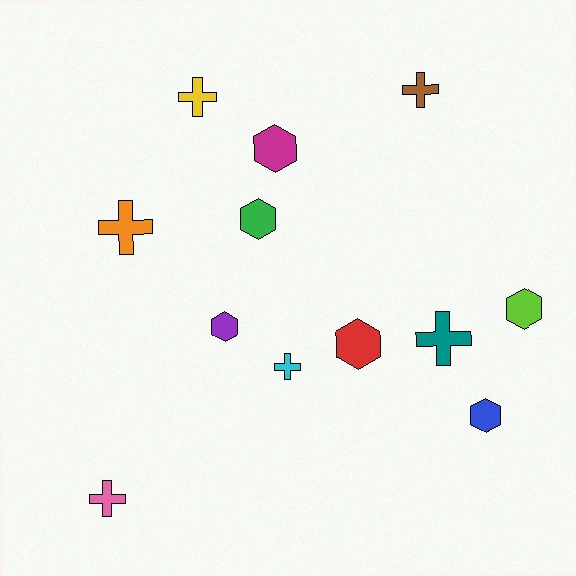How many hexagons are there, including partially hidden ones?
There are 6 hexagons.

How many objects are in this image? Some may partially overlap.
There are 12 objects.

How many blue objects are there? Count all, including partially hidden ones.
There is 1 blue object.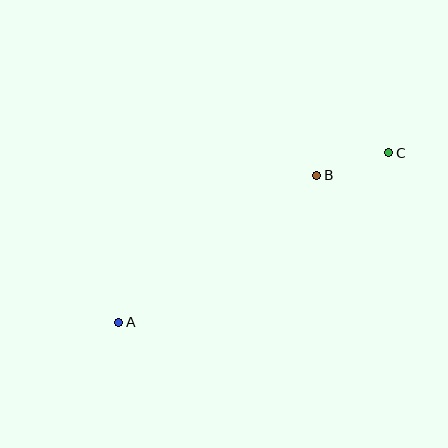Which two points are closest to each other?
Points B and C are closest to each other.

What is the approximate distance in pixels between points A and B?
The distance between A and B is approximately 246 pixels.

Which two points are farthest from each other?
Points A and C are farthest from each other.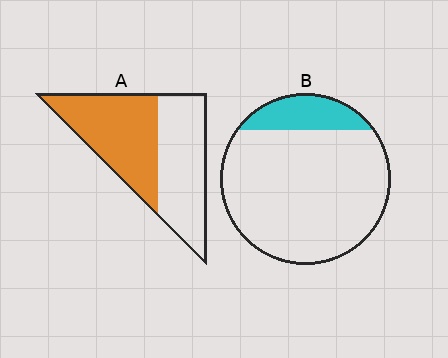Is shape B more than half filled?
No.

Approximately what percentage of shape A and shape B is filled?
A is approximately 50% and B is approximately 15%.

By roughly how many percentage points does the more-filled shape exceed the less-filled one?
By roughly 35 percentage points (A over B).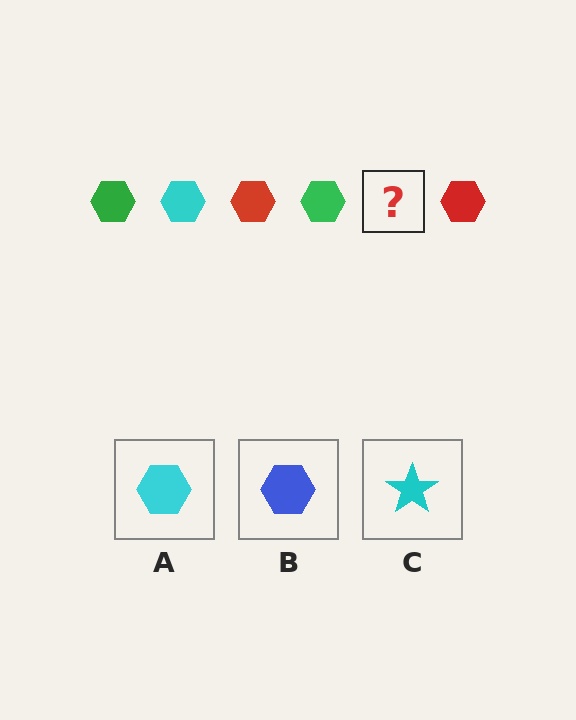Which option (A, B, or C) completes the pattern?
A.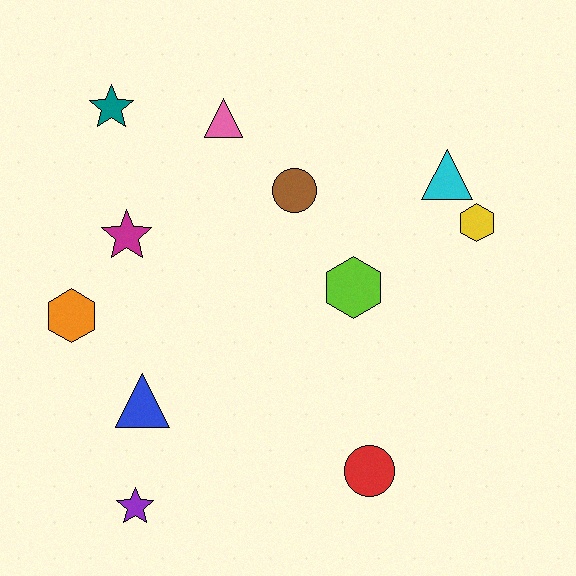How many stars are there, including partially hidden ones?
There are 3 stars.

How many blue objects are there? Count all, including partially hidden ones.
There is 1 blue object.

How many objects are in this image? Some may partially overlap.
There are 11 objects.